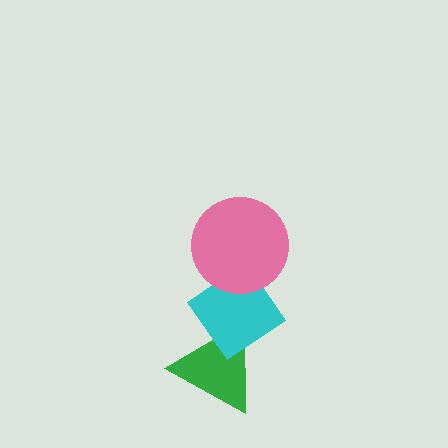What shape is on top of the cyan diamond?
The pink circle is on top of the cyan diamond.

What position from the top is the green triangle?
The green triangle is 3rd from the top.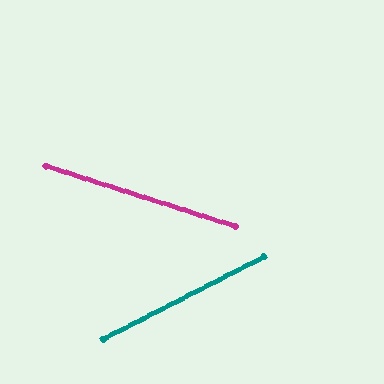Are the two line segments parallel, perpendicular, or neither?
Neither parallel nor perpendicular — they differ by about 45°.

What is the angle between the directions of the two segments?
Approximately 45 degrees.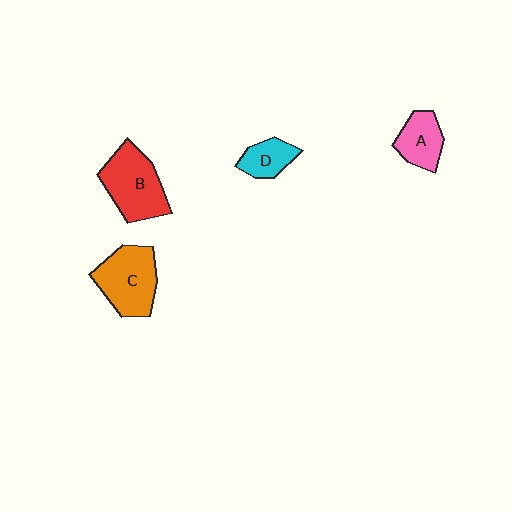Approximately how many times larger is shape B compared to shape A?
Approximately 1.7 times.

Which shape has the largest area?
Shape B (red).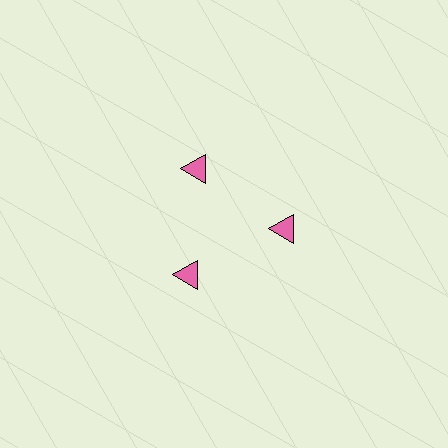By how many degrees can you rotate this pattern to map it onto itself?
The pattern maps onto itself every 120 degrees of rotation.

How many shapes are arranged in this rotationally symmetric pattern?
There are 3 shapes, arranged in 3 groups of 1.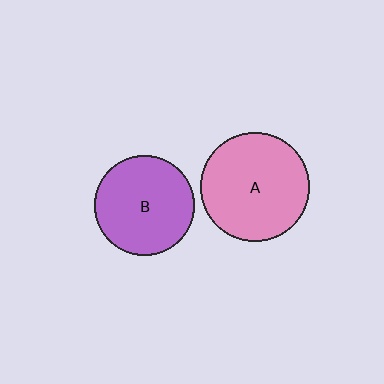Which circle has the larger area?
Circle A (pink).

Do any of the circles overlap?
No, none of the circles overlap.